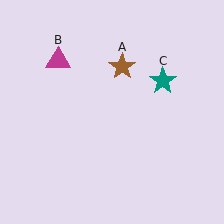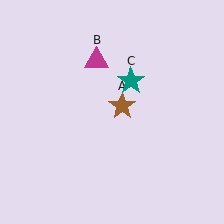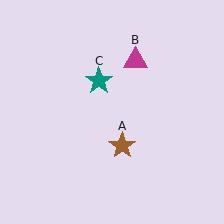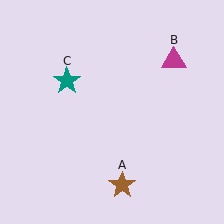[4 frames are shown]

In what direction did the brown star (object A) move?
The brown star (object A) moved down.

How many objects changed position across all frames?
3 objects changed position: brown star (object A), magenta triangle (object B), teal star (object C).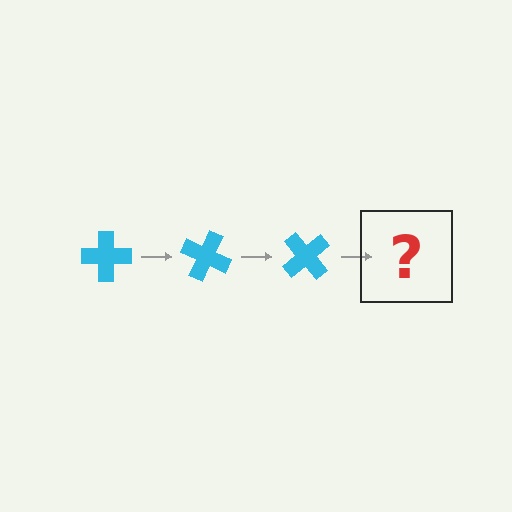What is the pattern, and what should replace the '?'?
The pattern is that the cross rotates 25 degrees each step. The '?' should be a cyan cross rotated 75 degrees.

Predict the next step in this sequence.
The next step is a cyan cross rotated 75 degrees.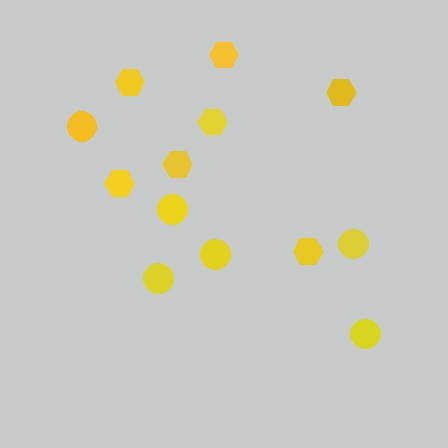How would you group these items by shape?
There are 2 groups: one group of circles (6) and one group of hexagons (7).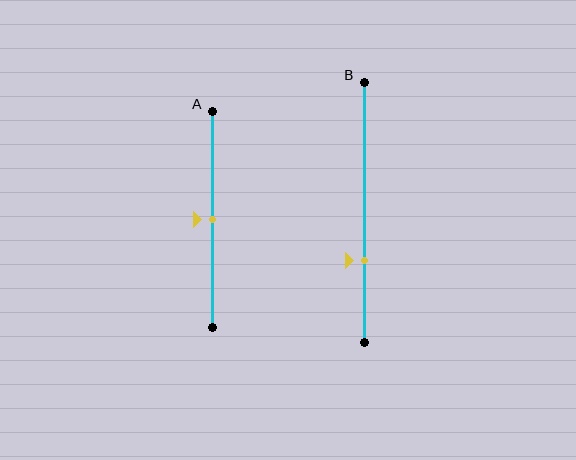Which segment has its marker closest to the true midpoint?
Segment A has its marker closest to the true midpoint.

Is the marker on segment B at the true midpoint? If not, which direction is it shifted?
No, the marker on segment B is shifted downward by about 18% of the segment length.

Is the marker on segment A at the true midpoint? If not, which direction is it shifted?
Yes, the marker on segment A is at the true midpoint.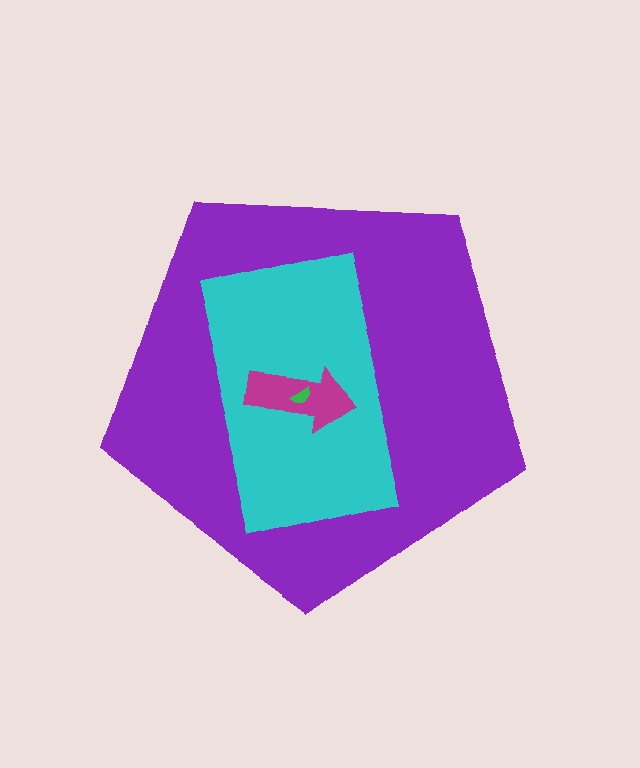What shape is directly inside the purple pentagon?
The cyan rectangle.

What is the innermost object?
The green semicircle.